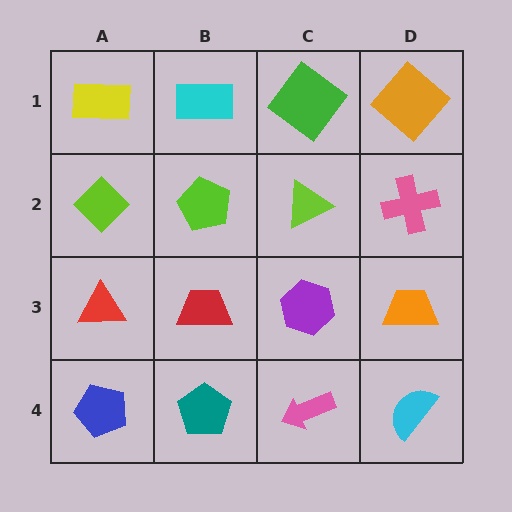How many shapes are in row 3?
4 shapes.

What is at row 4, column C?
A pink arrow.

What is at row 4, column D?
A cyan semicircle.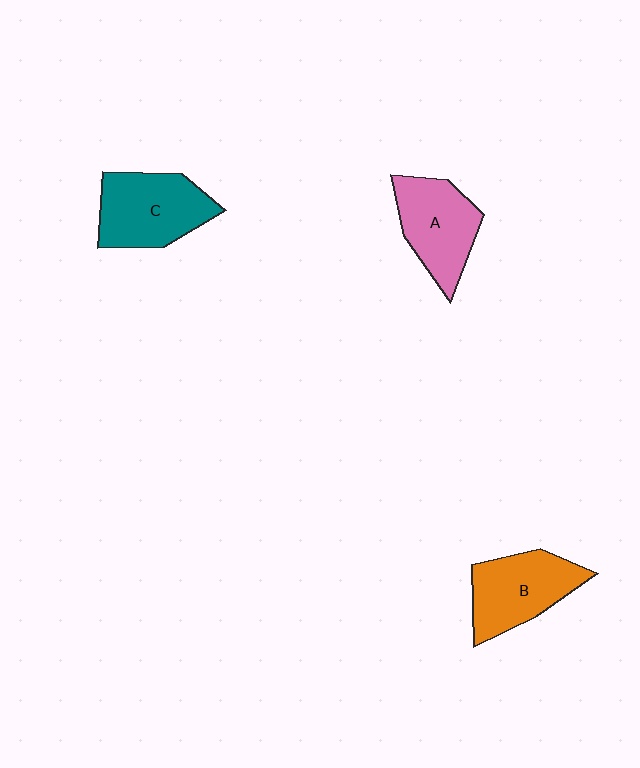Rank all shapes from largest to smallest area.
From largest to smallest: C (teal), B (orange), A (pink).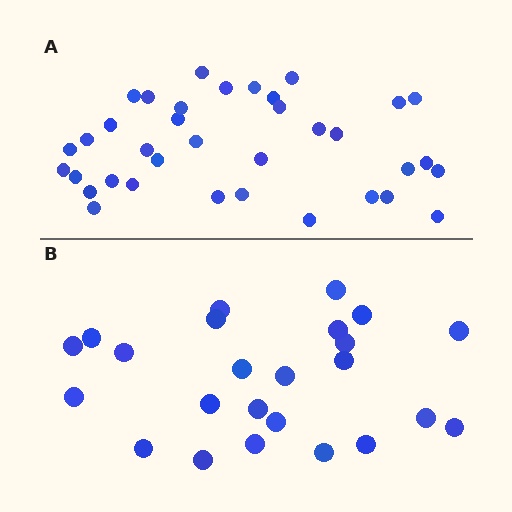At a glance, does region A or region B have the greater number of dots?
Region A (the top region) has more dots.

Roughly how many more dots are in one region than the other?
Region A has roughly 12 or so more dots than region B.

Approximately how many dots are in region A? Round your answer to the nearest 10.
About 40 dots. (The exact count is 36, which rounds to 40.)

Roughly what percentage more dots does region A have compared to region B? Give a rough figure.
About 50% more.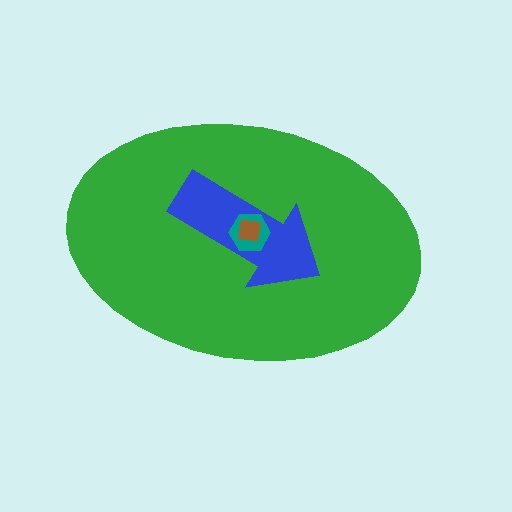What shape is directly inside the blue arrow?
The teal hexagon.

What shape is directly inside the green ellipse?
The blue arrow.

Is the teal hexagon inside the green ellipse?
Yes.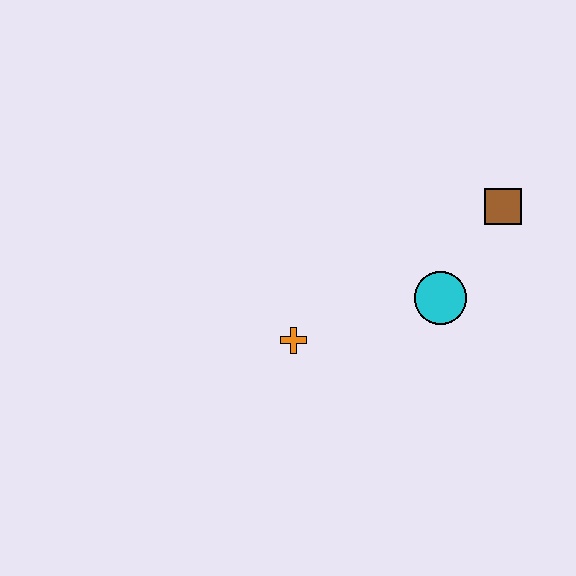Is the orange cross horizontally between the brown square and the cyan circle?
No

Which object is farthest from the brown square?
The orange cross is farthest from the brown square.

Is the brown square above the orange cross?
Yes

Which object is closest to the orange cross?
The cyan circle is closest to the orange cross.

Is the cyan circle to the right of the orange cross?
Yes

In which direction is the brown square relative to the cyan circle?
The brown square is above the cyan circle.